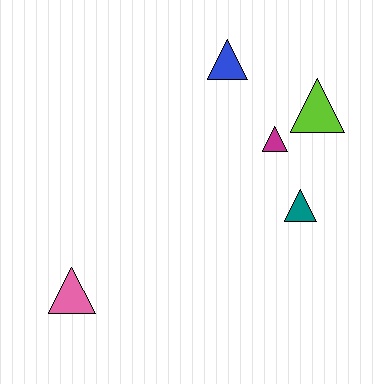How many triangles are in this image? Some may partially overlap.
There are 5 triangles.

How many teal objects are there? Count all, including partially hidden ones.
There is 1 teal object.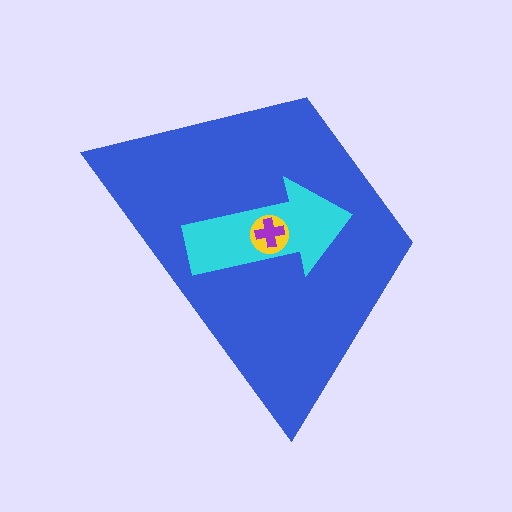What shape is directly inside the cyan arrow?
The yellow circle.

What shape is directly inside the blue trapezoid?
The cyan arrow.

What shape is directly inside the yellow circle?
The purple cross.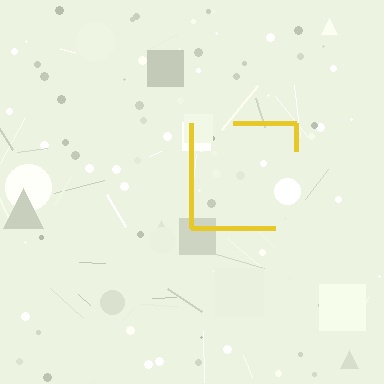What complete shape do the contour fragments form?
The contour fragments form a square.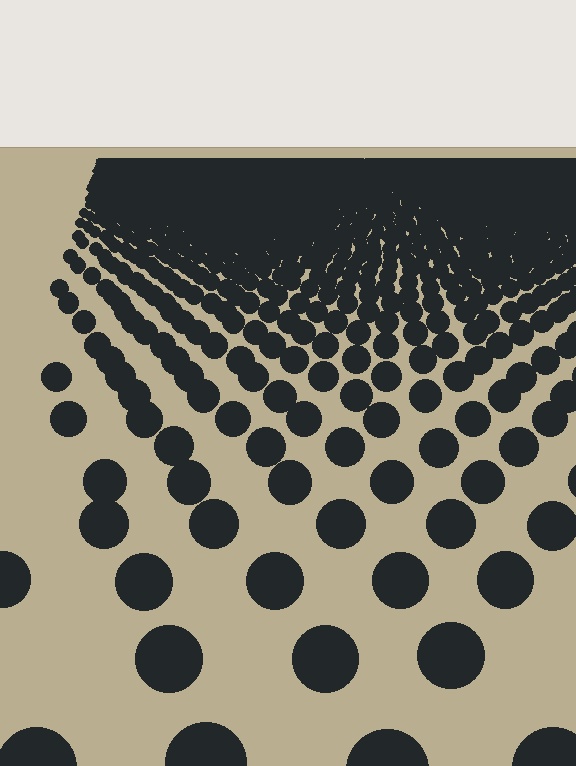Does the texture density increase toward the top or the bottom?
Density increases toward the top.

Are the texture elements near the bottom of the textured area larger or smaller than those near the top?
Larger. Near the bottom, elements are closer to the viewer and appear at a bigger on-screen size.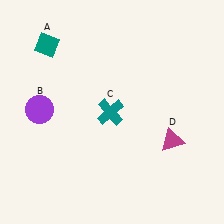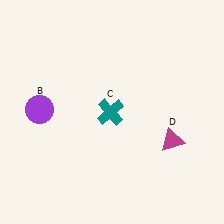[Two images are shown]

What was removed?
The teal diamond (A) was removed in Image 2.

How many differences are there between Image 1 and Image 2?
There is 1 difference between the two images.